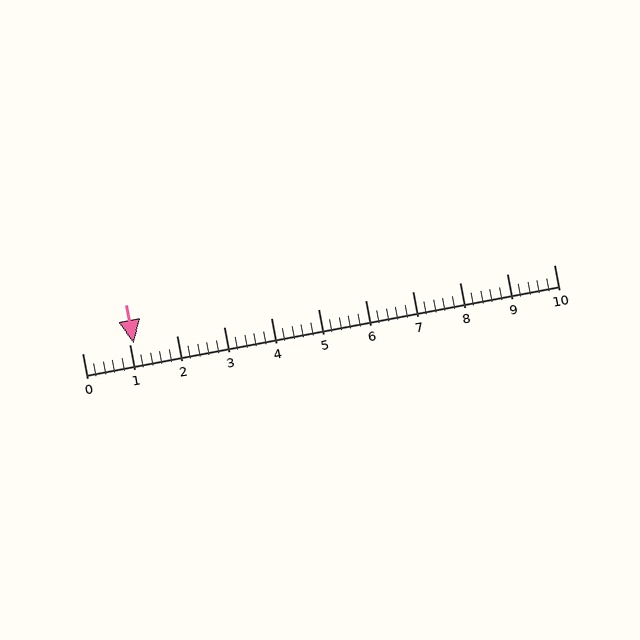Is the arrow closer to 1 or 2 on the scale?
The arrow is closer to 1.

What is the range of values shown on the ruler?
The ruler shows values from 0 to 10.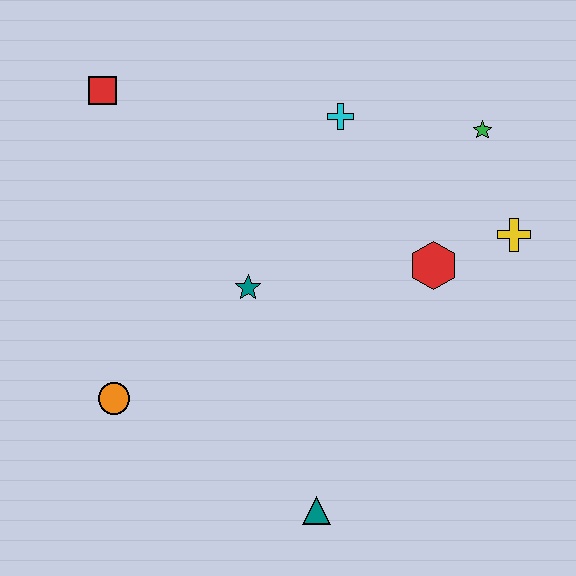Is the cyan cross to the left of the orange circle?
No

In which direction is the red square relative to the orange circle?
The red square is above the orange circle.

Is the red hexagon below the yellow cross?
Yes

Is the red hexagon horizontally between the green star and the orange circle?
Yes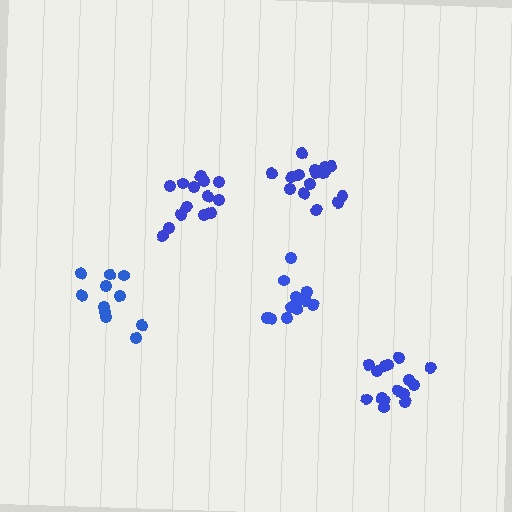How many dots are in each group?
Group 1: 15 dots, Group 2: 12 dots, Group 3: 11 dots, Group 4: 14 dots, Group 5: 16 dots (68 total).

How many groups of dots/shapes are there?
There are 5 groups.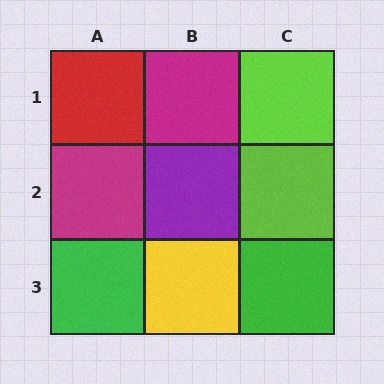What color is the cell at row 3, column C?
Green.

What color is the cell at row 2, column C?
Lime.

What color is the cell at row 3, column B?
Yellow.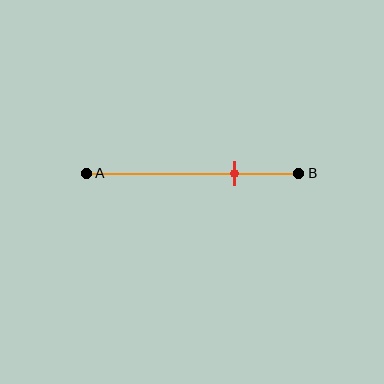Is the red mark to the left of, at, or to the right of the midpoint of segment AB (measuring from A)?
The red mark is to the right of the midpoint of segment AB.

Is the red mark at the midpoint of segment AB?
No, the mark is at about 70% from A, not at the 50% midpoint.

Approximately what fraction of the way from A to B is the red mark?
The red mark is approximately 70% of the way from A to B.